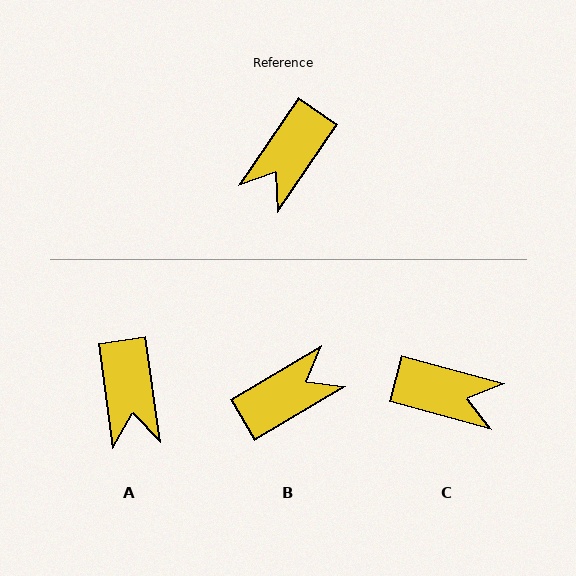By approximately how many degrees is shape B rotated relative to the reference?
Approximately 155 degrees counter-clockwise.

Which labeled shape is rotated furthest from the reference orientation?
B, about 155 degrees away.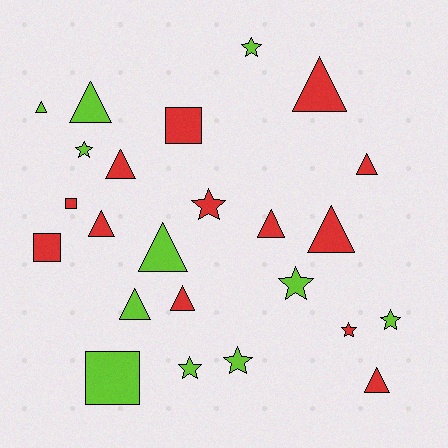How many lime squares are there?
There is 1 lime square.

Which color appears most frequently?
Red, with 13 objects.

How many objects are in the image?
There are 24 objects.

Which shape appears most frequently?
Triangle, with 12 objects.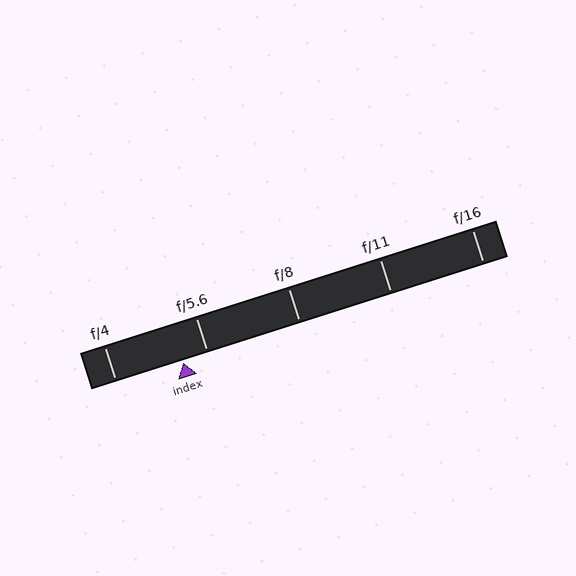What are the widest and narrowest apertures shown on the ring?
The widest aperture shown is f/4 and the narrowest is f/16.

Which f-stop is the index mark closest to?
The index mark is closest to f/5.6.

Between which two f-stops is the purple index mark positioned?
The index mark is between f/4 and f/5.6.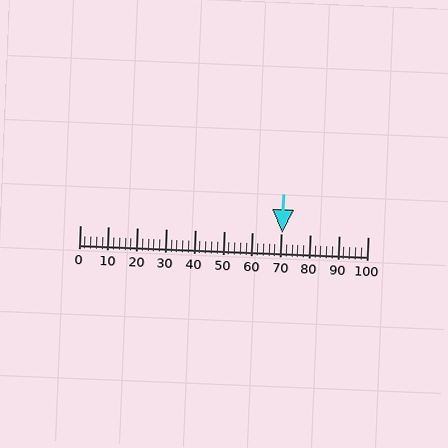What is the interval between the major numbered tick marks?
The major tick marks are spaced 10 units apart.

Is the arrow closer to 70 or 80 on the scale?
The arrow is closer to 70.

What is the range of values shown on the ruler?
The ruler shows values from 0 to 100.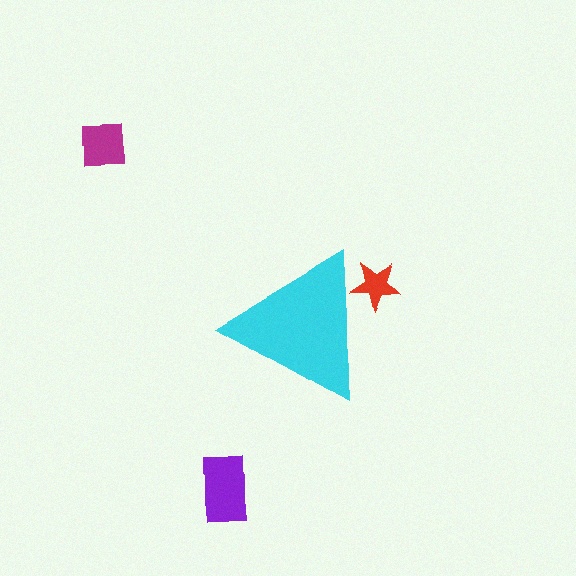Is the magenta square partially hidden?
No, the magenta square is fully visible.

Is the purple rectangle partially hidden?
No, the purple rectangle is fully visible.